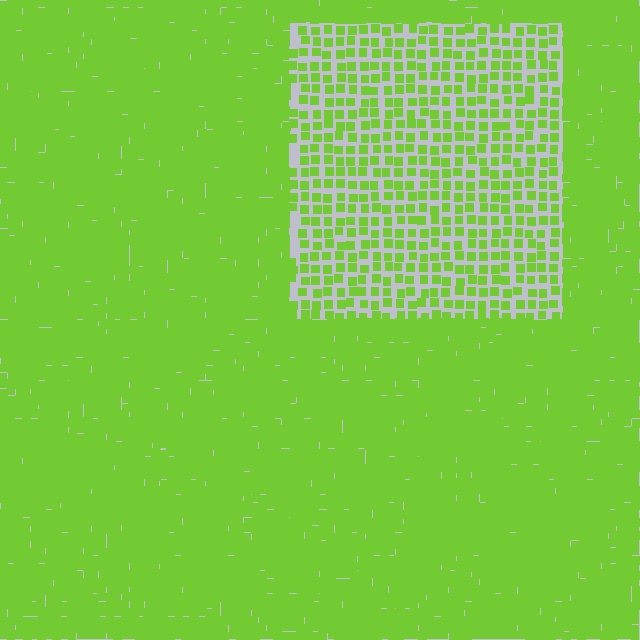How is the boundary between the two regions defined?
The boundary is defined by a change in element density (approximately 2.5x ratio). All elements are the same color, size, and shape.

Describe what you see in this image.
The image contains small lime elements arranged at two different densities. A rectangle-shaped region is visible where the elements are less densely packed than the surrounding area.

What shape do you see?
I see a rectangle.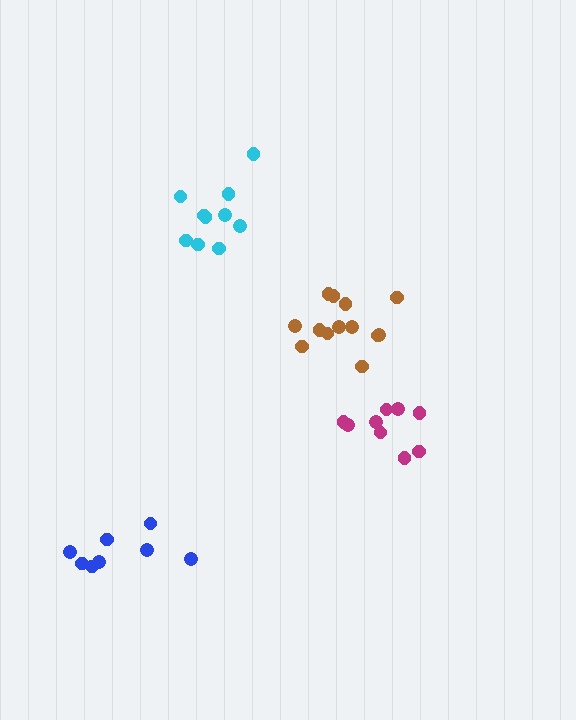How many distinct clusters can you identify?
There are 4 distinct clusters.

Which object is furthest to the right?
The magenta cluster is rightmost.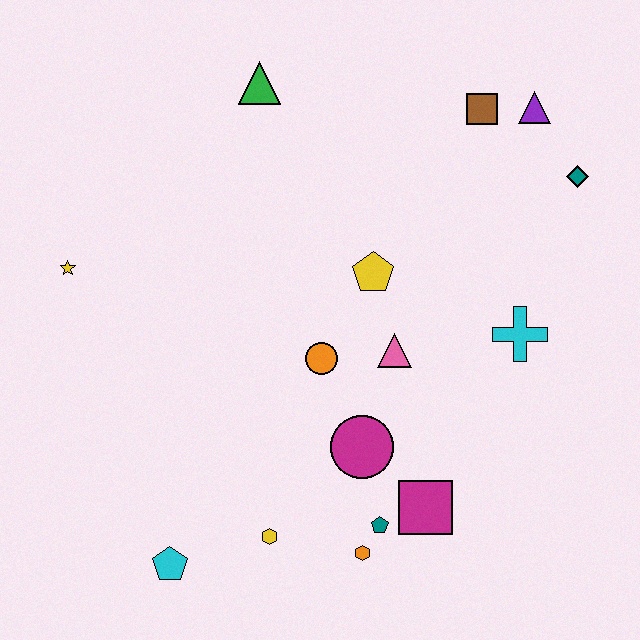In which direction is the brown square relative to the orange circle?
The brown square is above the orange circle.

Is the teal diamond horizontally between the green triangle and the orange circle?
No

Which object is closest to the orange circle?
The pink triangle is closest to the orange circle.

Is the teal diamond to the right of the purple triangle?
Yes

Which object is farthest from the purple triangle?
The cyan pentagon is farthest from the purple triangle.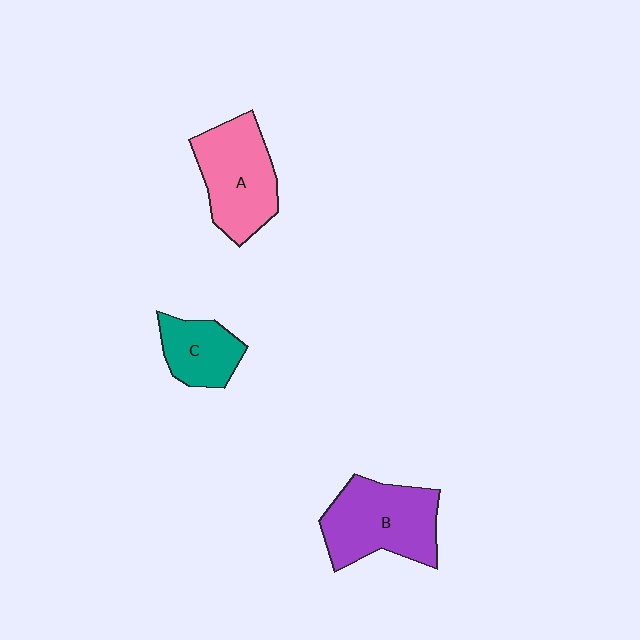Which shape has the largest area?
Shape B (purple).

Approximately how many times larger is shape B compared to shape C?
Approximately 1.8 times.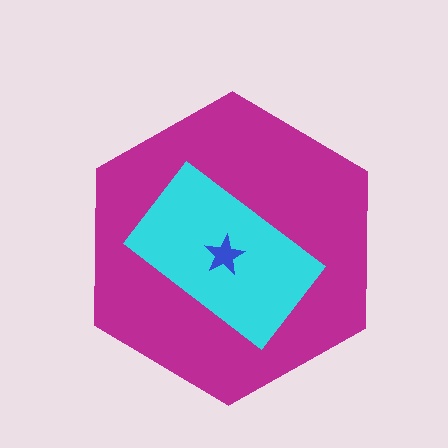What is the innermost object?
The blue star.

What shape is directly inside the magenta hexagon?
The cyan rectangle.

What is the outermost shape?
The magenta hexagon.